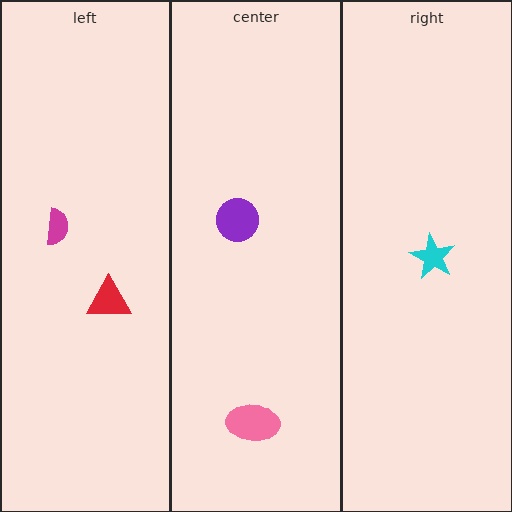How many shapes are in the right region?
1.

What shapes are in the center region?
The pink ellipse, the purple circle.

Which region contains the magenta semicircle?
The left region.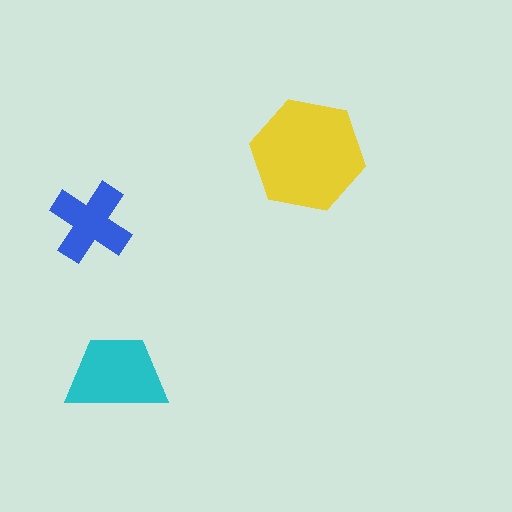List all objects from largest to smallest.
The yellow hexagon, the cyan trapezoid, the blue cross.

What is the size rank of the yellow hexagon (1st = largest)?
1st.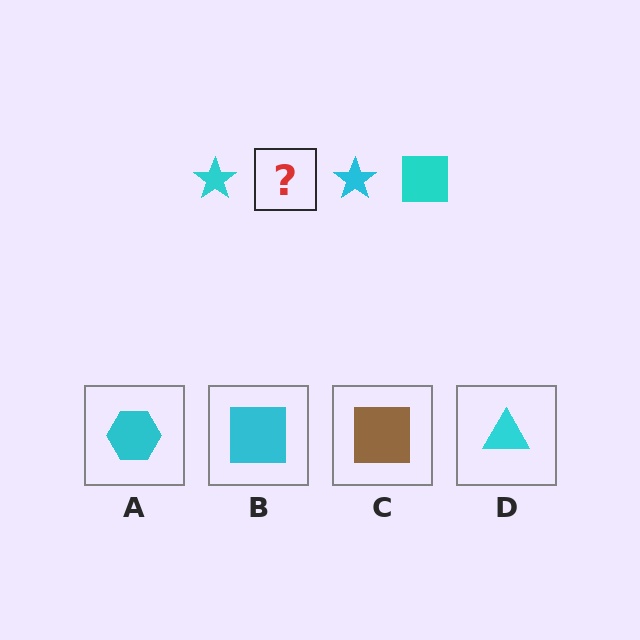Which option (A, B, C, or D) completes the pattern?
B.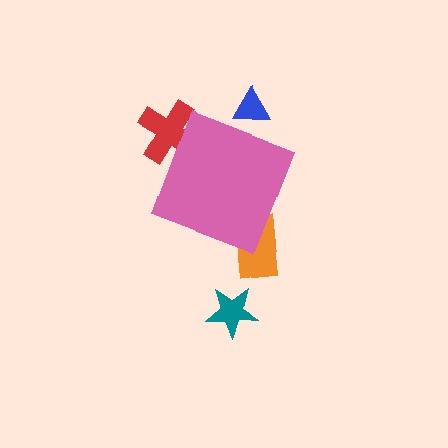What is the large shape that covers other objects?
A pink diamond.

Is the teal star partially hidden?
No, the teal star is fully visible.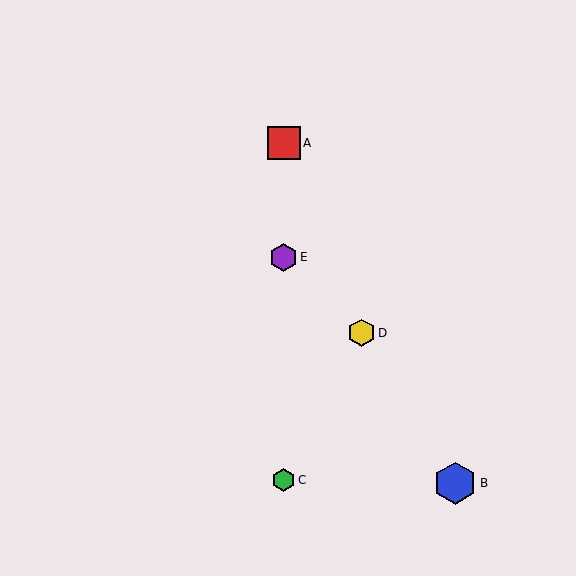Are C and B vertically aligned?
No, C is at x≈284 and B is at x≈455.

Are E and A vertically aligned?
Yes, both are at x≈284.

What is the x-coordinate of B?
Object B is at x≈455.